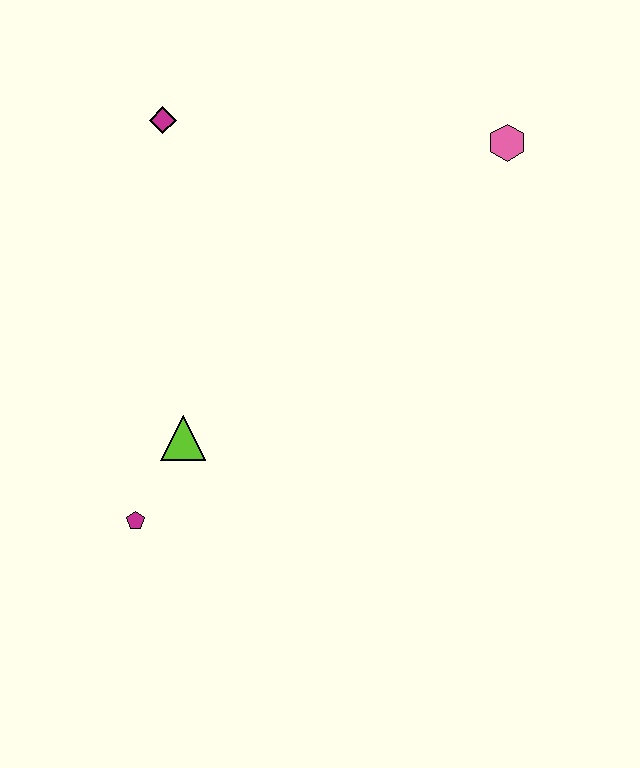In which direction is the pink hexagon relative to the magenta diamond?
The pink hexagon is to the right of the magenta diamond.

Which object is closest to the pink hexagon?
The magenta diamond is closest to the pink hexagon.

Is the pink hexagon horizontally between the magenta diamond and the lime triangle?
No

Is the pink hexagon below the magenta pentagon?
No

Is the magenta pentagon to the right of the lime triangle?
No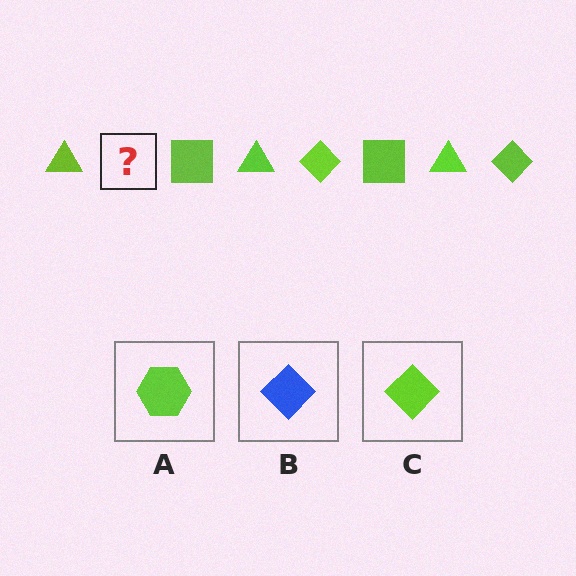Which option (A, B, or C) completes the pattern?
C.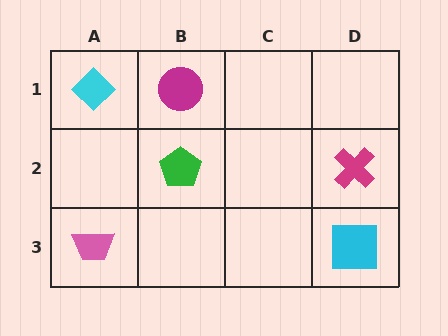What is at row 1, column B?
A magenta circle.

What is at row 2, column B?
A green pentagon.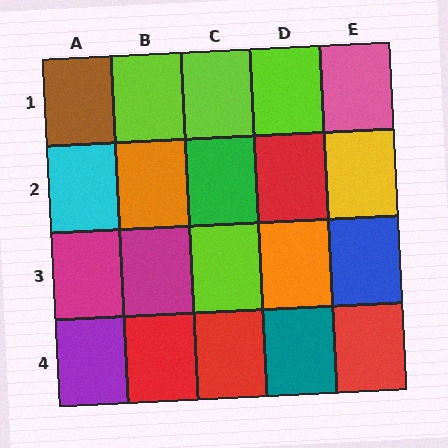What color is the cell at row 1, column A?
Brown.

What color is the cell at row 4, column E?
Red.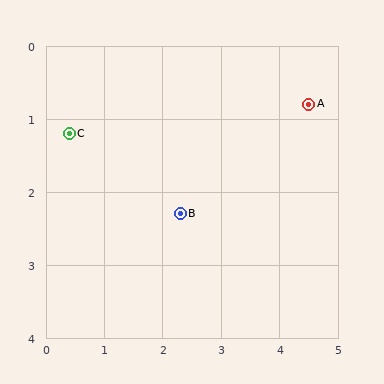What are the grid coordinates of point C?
Point C is at approximately (0.4, 1.2).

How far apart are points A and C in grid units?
Points A and C are about 4.1 grid units apart.